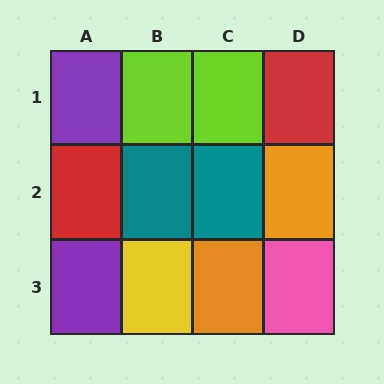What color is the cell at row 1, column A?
Purple.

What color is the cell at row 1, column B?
Lime.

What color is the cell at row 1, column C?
Lime.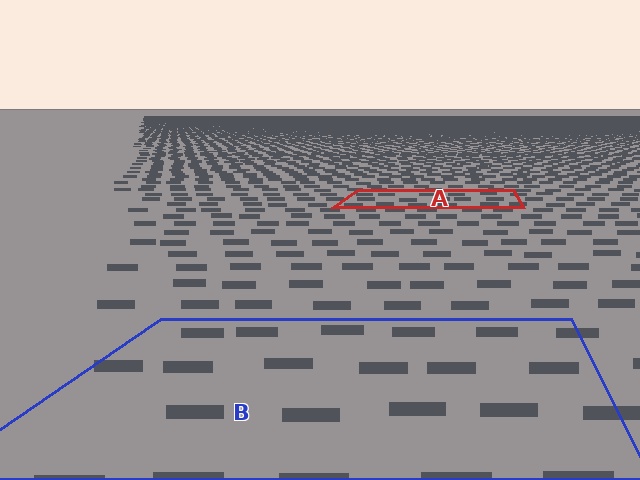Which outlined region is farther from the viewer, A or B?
Region A is farther from the viewer — the texture elements inside it appear smaller and more densely packed.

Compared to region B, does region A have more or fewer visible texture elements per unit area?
Region A has more texture elements per unit area — they are packed more densely because it is farther away.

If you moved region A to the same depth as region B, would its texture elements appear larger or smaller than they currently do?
They would appear larger. At a closer depth, the same texture elements are projected at a bigger on-screen size.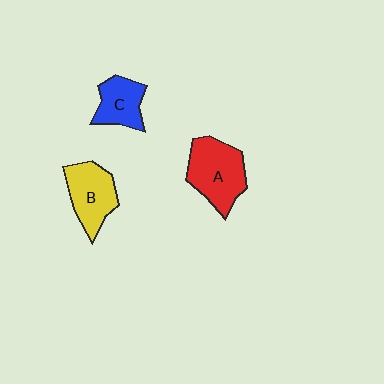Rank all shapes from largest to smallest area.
From largest to smallest: A (red), B (yellow), C (blue).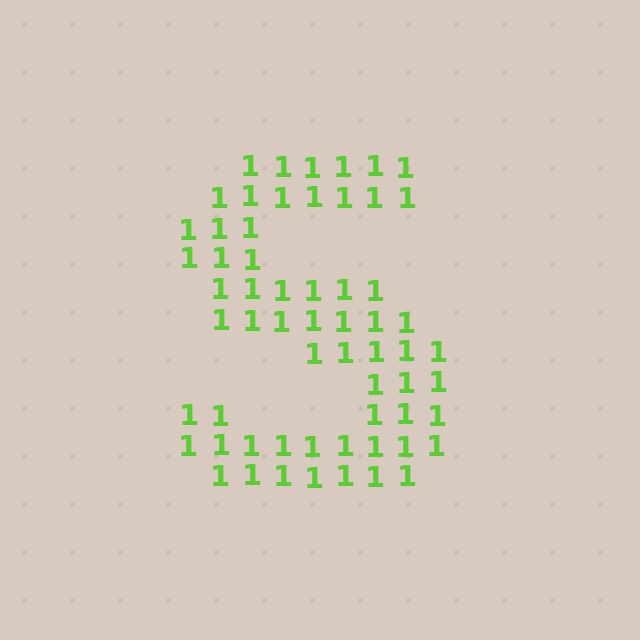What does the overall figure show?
The overall figure shows the letter S.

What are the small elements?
The small elements are digit 1's.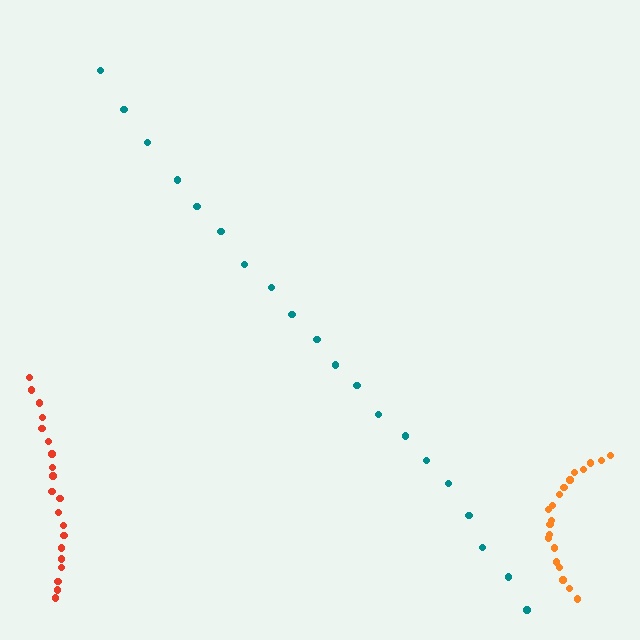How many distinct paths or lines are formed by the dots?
There are 3 distinct paths.